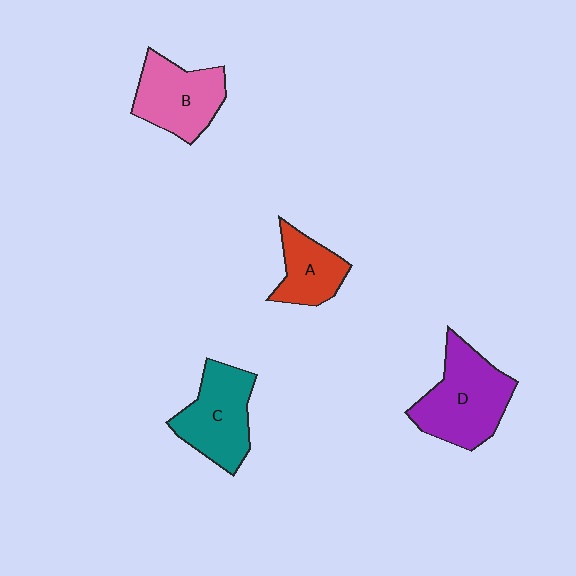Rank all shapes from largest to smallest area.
From largest to smallest: D (purple), C (teal), B (pink), A (red).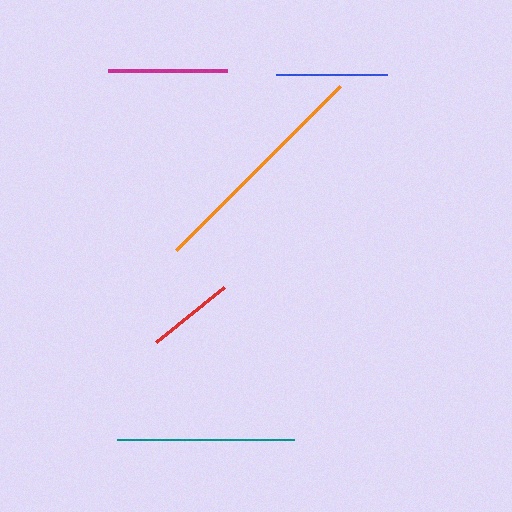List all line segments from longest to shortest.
From longest to shortest: orange, teal, magenta, blue, red.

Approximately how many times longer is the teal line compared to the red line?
The teal line is approximately 2.0 times the length of the red line.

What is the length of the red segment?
The red segment is approximately 87 pixels long.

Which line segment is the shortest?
The red line is the shortest at approximately 87 pixels.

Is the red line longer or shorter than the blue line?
The blue line is longer than the red line.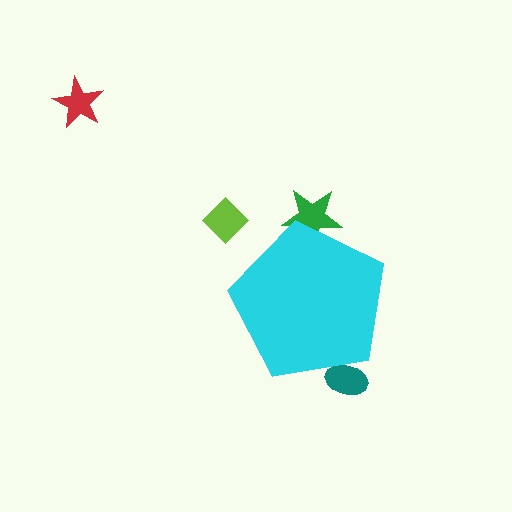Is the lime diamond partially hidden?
No, the lime diamond is fully visible.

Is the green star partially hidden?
Yes, the green star is partially hidden behind the cyan pentagon.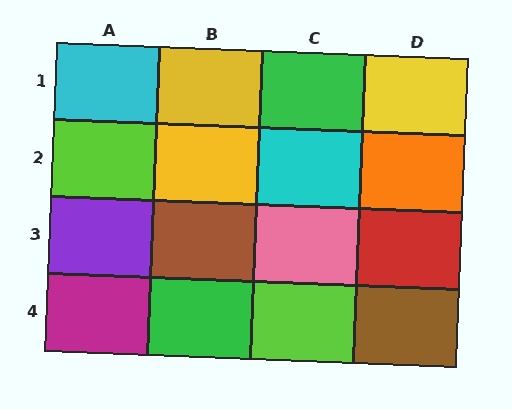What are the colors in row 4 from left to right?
Magenta, green, lime, brown.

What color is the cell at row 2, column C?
Cyan.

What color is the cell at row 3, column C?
Pink.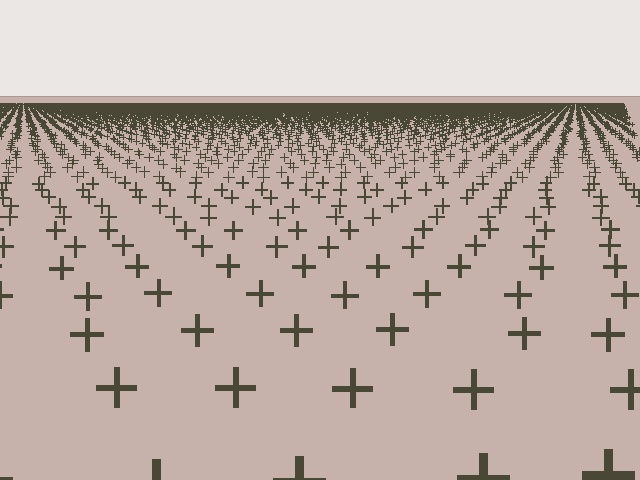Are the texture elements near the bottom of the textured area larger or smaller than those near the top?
Larger. Near the bottom, elements are closer to the viewer and appear at a bigger on-screen size.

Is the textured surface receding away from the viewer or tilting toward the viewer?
The surface is receding away from the viewer. Texture elements get smaller and denser toward the top.